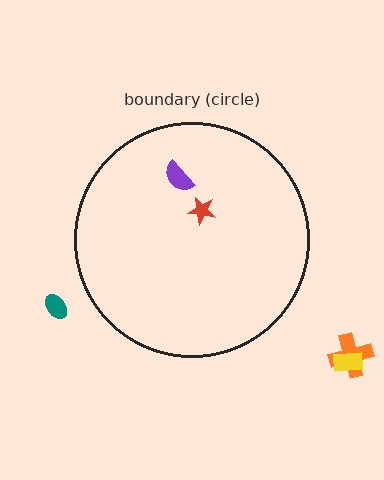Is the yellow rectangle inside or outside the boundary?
Outside.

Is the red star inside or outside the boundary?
Inside.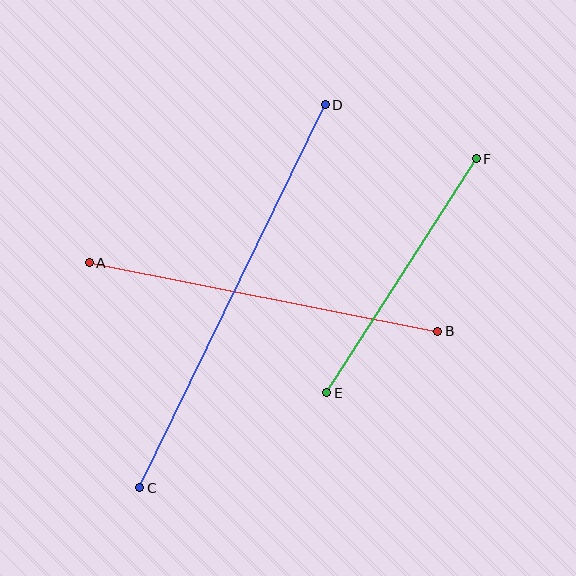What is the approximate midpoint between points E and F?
The midpoint is at approximately (401, 276) pixels.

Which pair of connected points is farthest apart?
Points C and D are farthest apart.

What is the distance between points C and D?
The distance is approximately 426 pixels.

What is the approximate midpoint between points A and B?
The midpoint is at approximately (263, 297) pixels.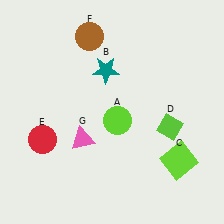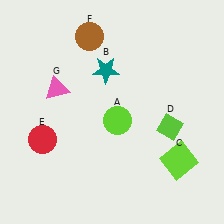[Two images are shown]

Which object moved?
The pink triangle (G) moved up.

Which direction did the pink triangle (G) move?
The pink triangle (G) moved up.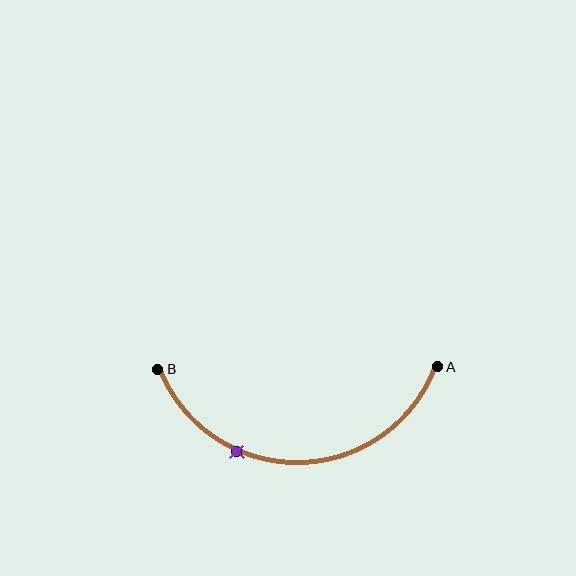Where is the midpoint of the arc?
The arc midpoint is the point on the curve farthest from the straight line joining A and B. It sits below that line.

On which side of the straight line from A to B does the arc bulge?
The arc bulges below the straight line connecting A and B.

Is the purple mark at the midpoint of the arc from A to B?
No. The purple mark lies on the arc but is closer to endpoint B. The arc midpoint would be at the point on the curve equidistant along the arc from both A and B.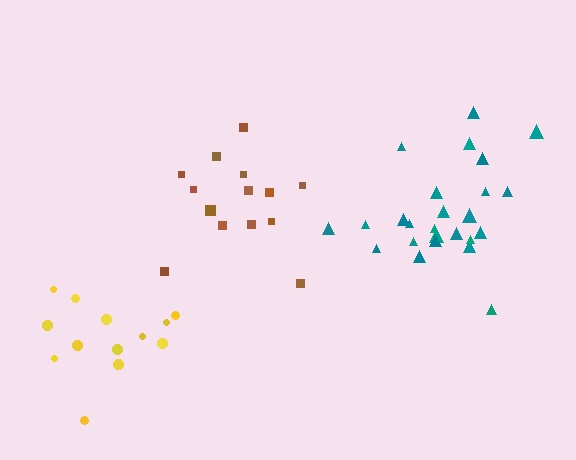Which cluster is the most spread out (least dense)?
Yellow.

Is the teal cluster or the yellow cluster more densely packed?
Teal.